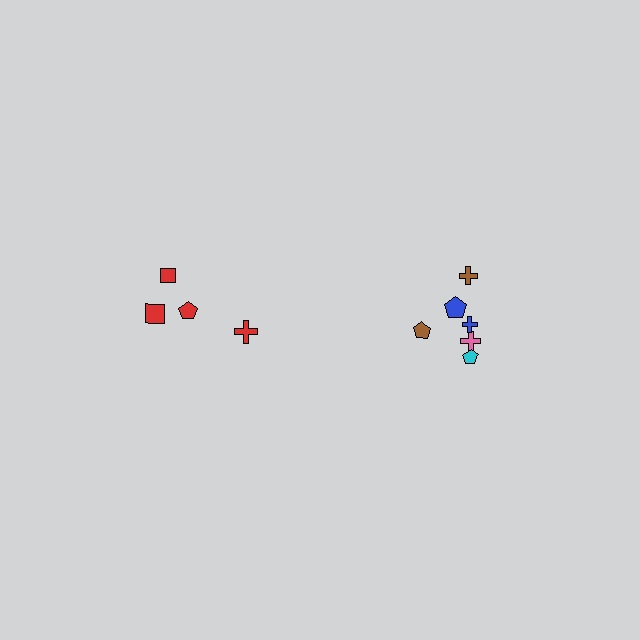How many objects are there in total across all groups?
There are 10 objects.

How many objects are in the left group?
There are 4 objects.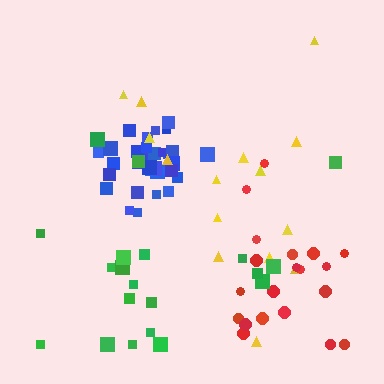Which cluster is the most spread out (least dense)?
Green.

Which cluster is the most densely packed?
Blue.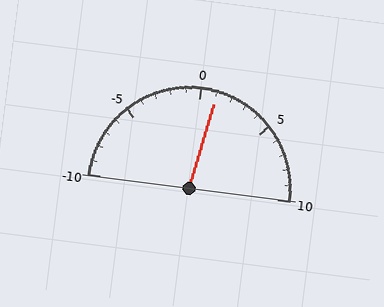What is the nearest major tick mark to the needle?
The nearest major tick mark is 0.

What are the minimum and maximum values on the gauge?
The gauge ranges from -10 to 10.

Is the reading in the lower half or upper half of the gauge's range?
The reading is in the upper half of the range (-10 to 10).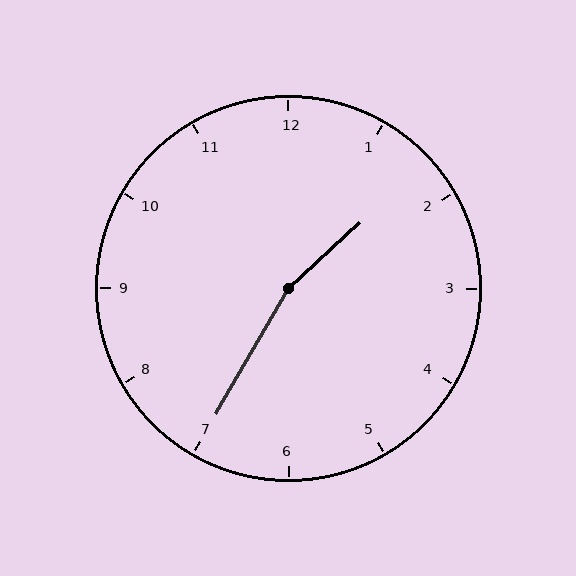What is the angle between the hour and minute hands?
Approximately 162 degrees.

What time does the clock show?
1:35.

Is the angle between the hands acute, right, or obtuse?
It is obtuse.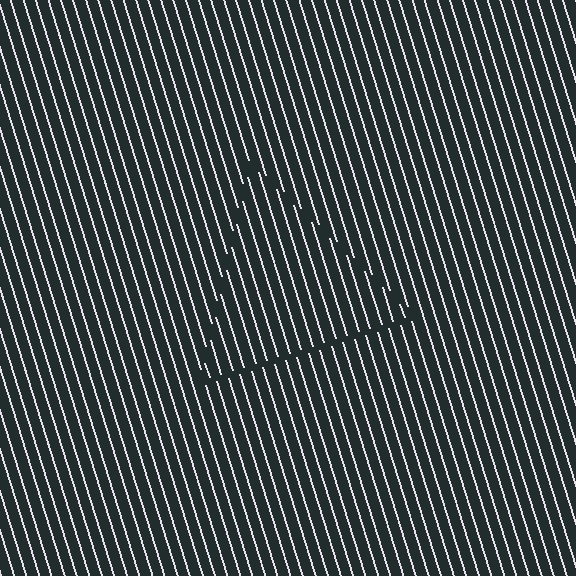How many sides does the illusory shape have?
3 sides — the line-ends trace a triangle.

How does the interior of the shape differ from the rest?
The interior of the shape contains the same grating, shifted by half a period — the contour is defined by the phase discontinuity where line-ends from the inner and outer gratings abut.